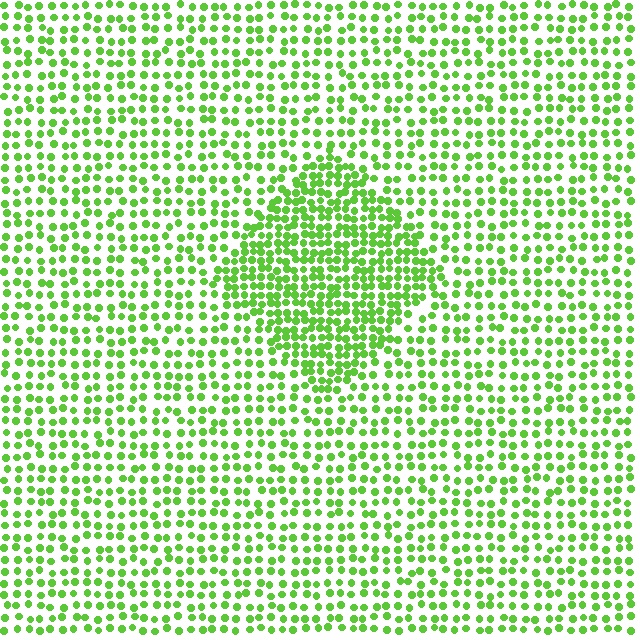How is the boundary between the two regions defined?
The boundary is defined by a change in element density (approximately 1.8x ratio). All elements are the same color, size, and shape.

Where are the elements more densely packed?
The elements are more densely packed inside the diamond boundary.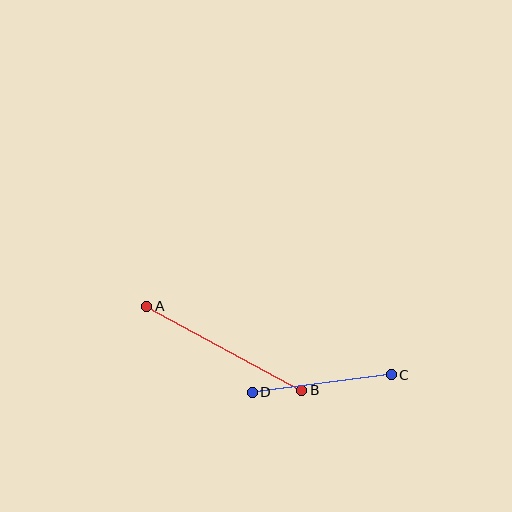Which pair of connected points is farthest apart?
Points A and B are farthest apart.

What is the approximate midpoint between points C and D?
The midpoint is at approximately (322, 384) pixels.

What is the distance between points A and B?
The distance is approximately 176 pixels.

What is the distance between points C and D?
The distance is approximately 140 pixels.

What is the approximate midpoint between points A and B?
The midpoint is at approximately (224, 348) pixels.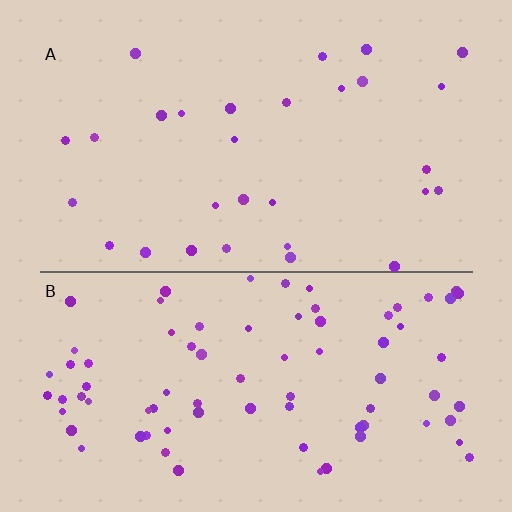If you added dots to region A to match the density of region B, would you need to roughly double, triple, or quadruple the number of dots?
Approximately triple.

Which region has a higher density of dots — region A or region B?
B (the bottom).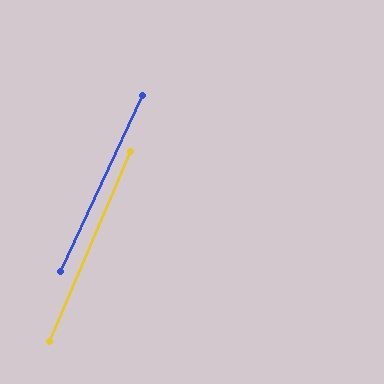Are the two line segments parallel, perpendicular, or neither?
Parallel — their directions differ by only 1.8°.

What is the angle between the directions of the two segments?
Approximately 2 degrees.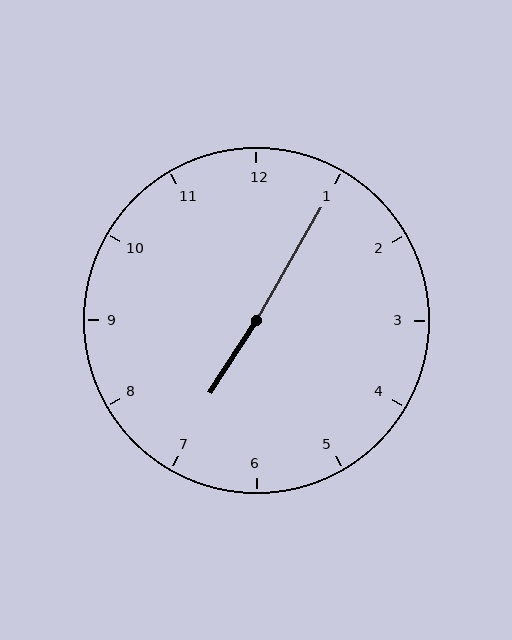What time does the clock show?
7:05.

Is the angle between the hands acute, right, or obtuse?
It is obtuse.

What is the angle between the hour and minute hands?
Approximately 178 degrees.